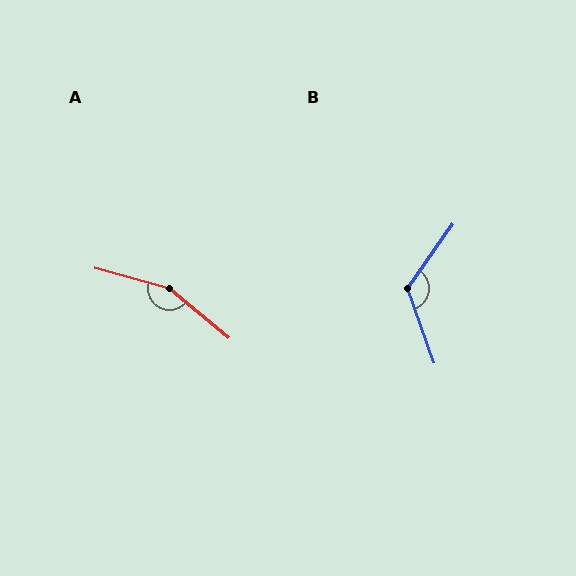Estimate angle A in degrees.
Approximately 156 degrees.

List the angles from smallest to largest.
B (125°), A (156°).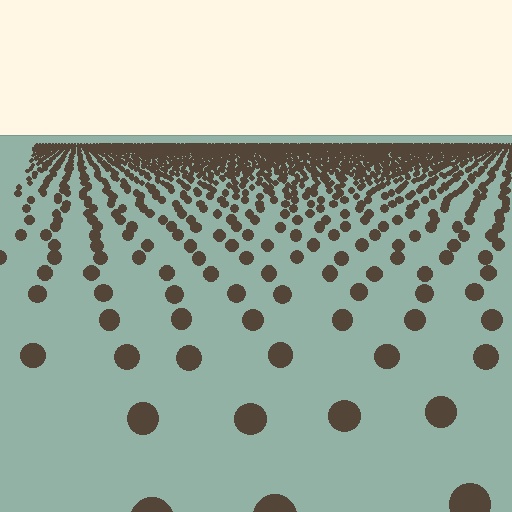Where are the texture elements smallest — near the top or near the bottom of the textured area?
Near the top.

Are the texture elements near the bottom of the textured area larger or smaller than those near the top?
Larger. Near the bottom, elements are closer to the viewer and appear at a bigger on-screen size.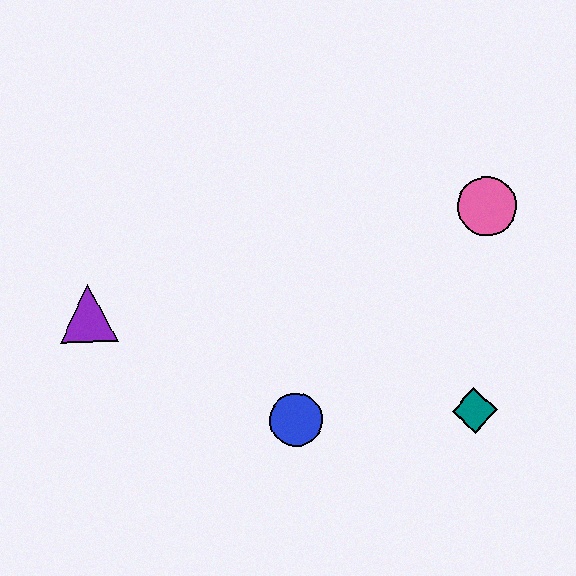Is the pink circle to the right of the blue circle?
Yes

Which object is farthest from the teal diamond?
The purple triangle is farthest from the teal diamond.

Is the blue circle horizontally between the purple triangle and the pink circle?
Yes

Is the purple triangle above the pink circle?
No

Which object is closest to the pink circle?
The teal diamond is closest to the pink circle.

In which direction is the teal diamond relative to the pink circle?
The teal diamond is below the pink circle.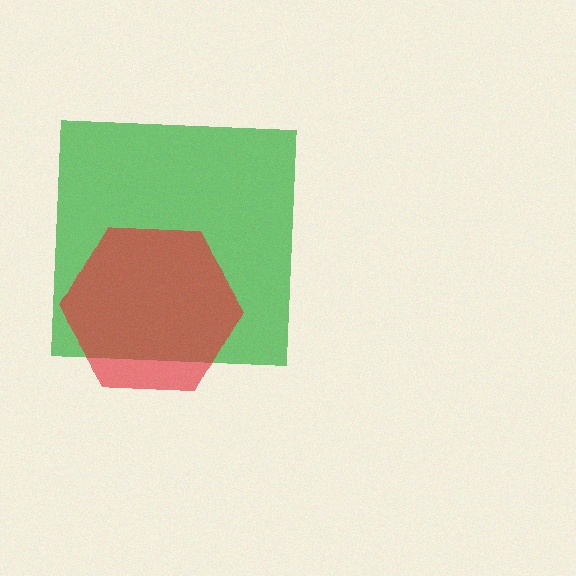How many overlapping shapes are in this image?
There are 2 overlapping shapes in the image.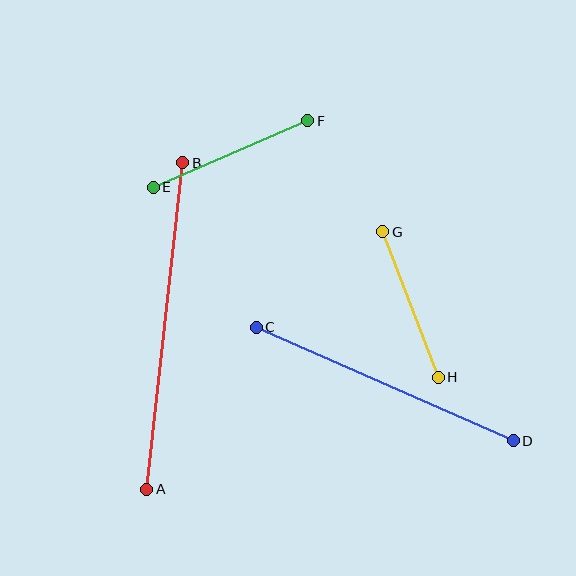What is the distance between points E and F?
The distance is approximately 168 pixels.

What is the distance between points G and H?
The distance is approximately 156 pixels.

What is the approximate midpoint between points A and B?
The midpoint is at approximately (165, 326) pixels.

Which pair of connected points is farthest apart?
Points A and B are farthest apart.